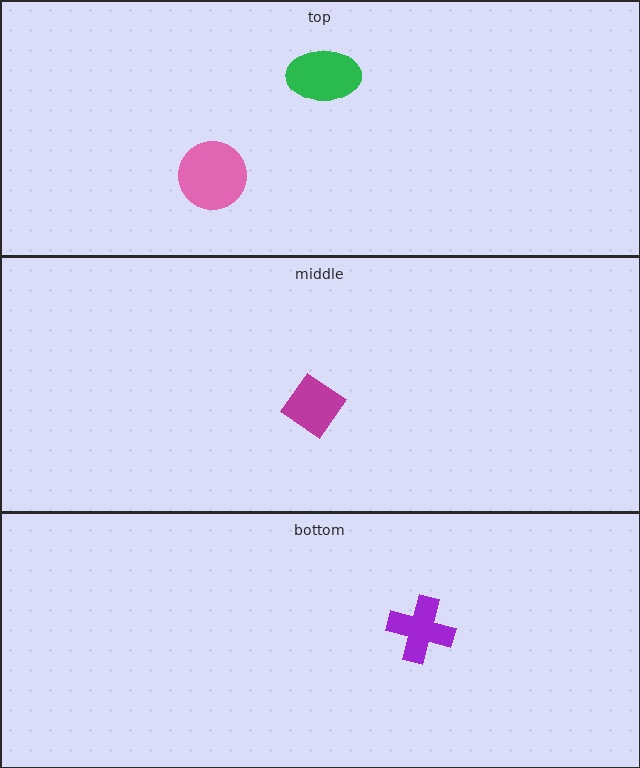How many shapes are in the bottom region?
1.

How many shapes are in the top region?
2.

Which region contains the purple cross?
The bottom region.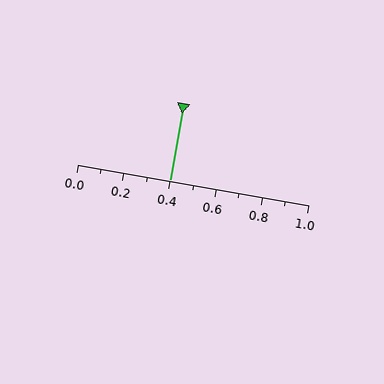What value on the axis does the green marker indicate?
The marker indicates approximately 0.4.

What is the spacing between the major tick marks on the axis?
The major ticks are spaced 0.2 apart.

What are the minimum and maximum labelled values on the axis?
The axis runs from 0.0 to 1.0.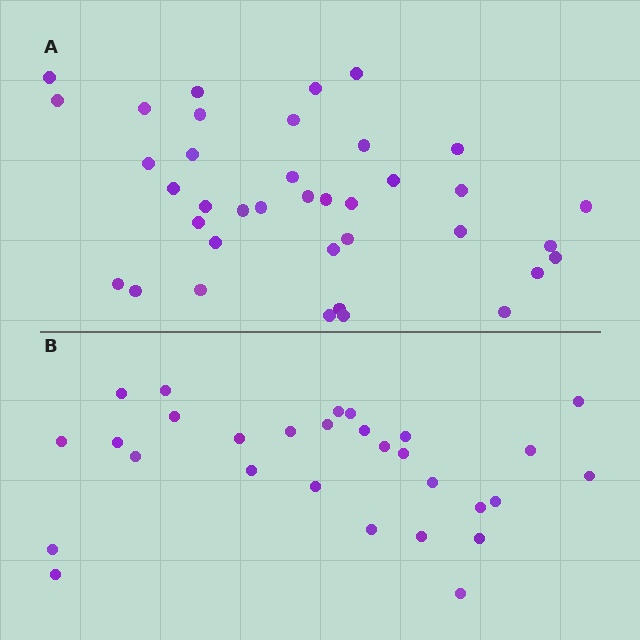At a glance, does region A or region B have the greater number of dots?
Region A (the top region) has more dots.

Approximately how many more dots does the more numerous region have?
Region A has roughly 8 or so more dots than region B.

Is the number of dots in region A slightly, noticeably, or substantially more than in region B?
Region A has noticeably more, but not dramatically so. The ratio is roughly 1.3 to 1.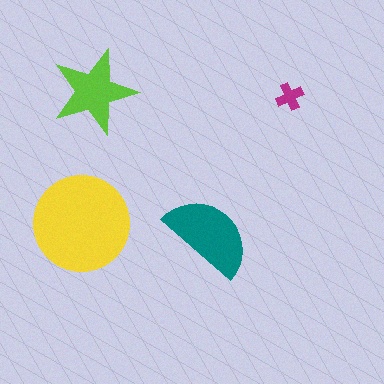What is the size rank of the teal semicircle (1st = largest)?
2nd.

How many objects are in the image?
There are 4 objects in the image.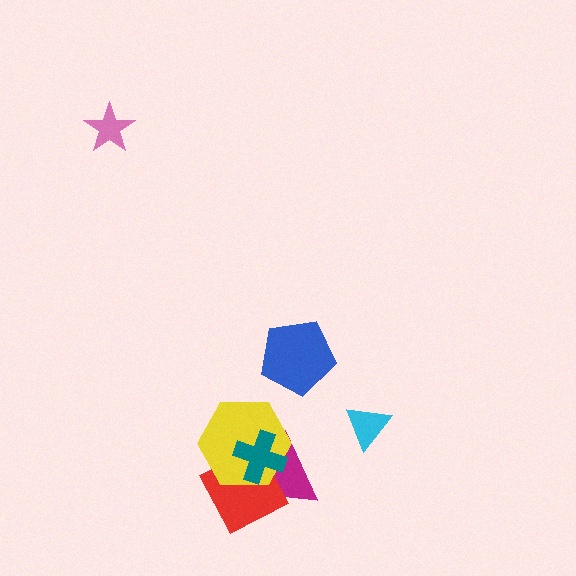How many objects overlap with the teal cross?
3 objects overlap with the teal cross.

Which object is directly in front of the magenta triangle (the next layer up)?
The red diamond is directly in front of the magenta triangle.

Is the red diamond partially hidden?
Yes, it is partially covered by another shape.